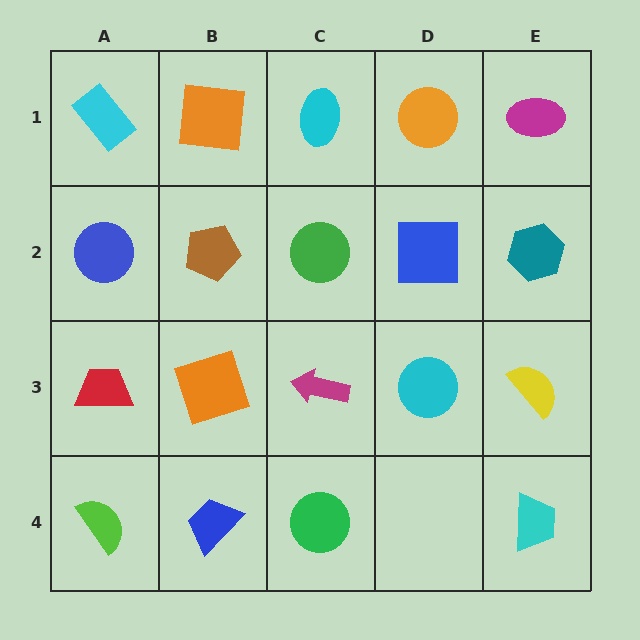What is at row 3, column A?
A red trapezoid.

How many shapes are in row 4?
4 shapes.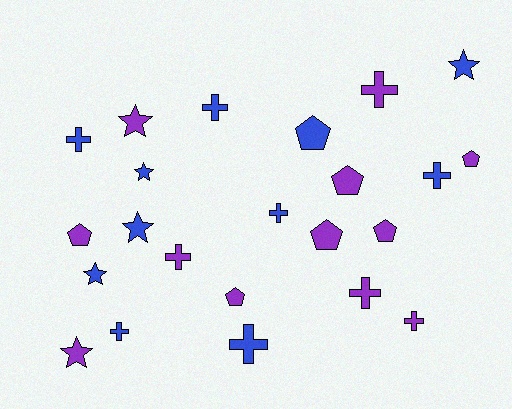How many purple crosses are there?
There are 4 purple crosses.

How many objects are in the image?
There are 23 objects.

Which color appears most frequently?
Purple, with 12 objects.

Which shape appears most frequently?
Cross, with 10 objects.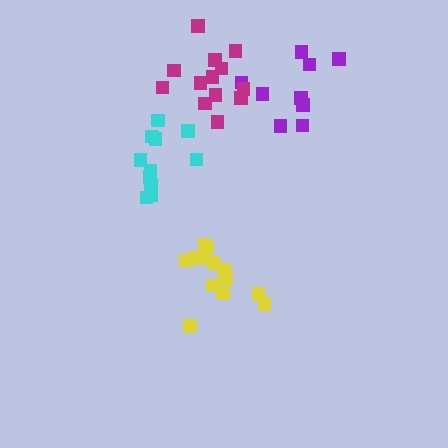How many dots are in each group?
Group 1: 11 dots, Group 2: 9 dots, Group 3: 14 dots, Group 4: 13 dots (47 total).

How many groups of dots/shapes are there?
There are 4 groups.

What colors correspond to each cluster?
The clusters are colored: cyan, purple, yellow, magenta.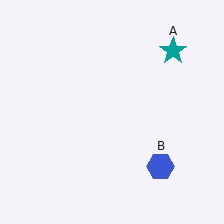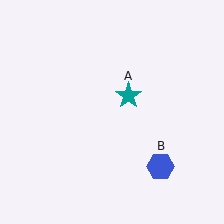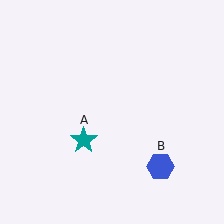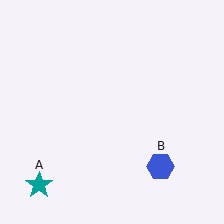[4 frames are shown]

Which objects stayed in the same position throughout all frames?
Blue hexagon (object B) remained stationary.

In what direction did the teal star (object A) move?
The teal star (object A) moved down and to the left.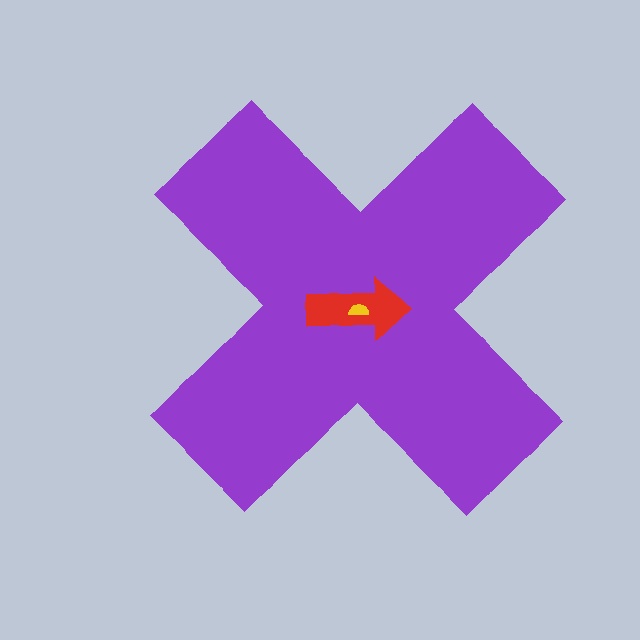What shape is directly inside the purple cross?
The red arrow.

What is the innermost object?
The yellow semicircle.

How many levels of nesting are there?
3.